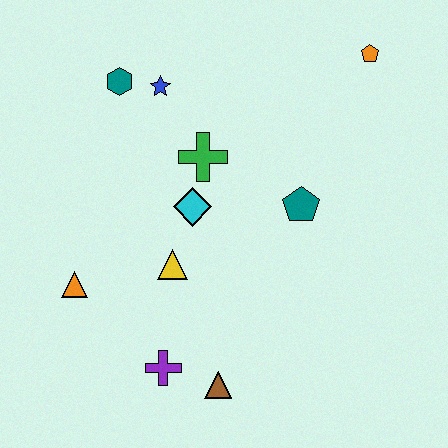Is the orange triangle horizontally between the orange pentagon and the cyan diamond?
No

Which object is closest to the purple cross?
The brown triangle is closest to the purple cross.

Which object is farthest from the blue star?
The brown triangle is farthest from the blue star.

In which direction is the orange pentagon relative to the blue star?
The orange pentagon is to the right of the blue star.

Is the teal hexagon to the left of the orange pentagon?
Yes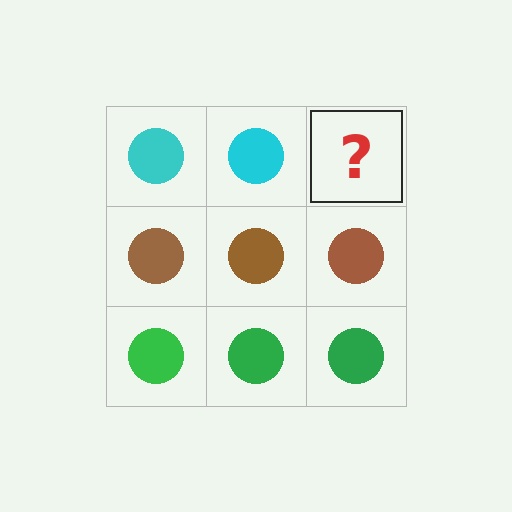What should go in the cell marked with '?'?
The missing cell should contain a cyan circle.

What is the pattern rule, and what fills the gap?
The rule is that each row has a consistent color. The gap should be filled with a cyan circle.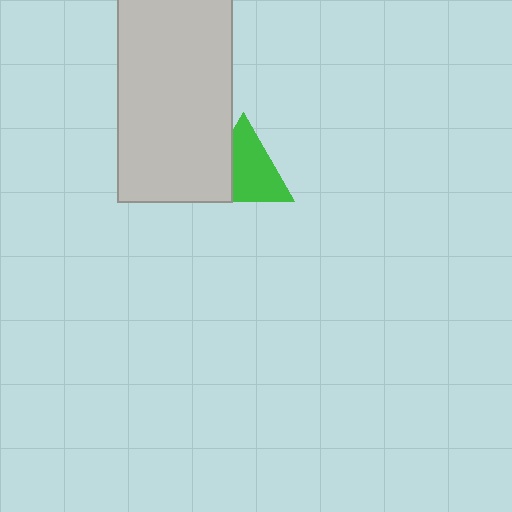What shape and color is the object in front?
The object in front is a light gray rectangle.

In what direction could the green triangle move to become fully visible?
The green triangle could move right. That would shift it out from behind the light gray rectangle entirely.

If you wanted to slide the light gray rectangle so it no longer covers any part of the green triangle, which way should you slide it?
Slide it left — that is the most direct way to separate the two shapes.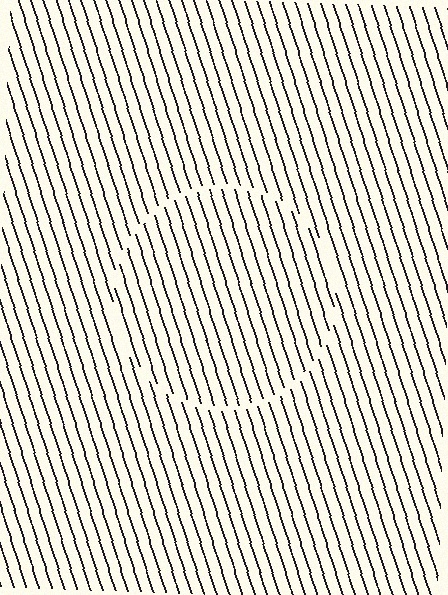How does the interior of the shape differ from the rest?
The interior of the shape contains the same grating, shifted by half a period — the contour is defined by the phase discontinuity where line-ends from the inner and outer gratings abut.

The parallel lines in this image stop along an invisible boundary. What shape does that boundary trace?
An illusory circle. The interior of the shape contains the same grating, shifted by half a period — the contour is defined by the phase discontinuity where line-ends from the inner and outer gratings abut.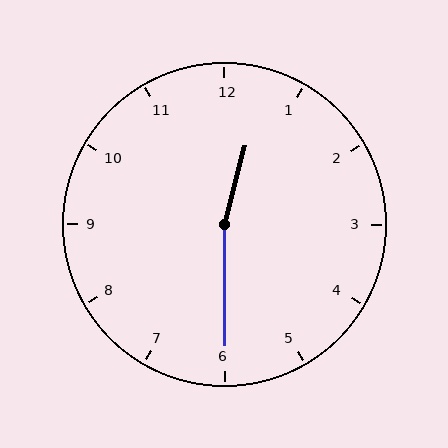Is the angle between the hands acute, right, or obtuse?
It is obtuse.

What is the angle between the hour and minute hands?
Approximately 165 degrees.